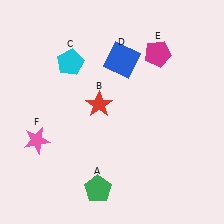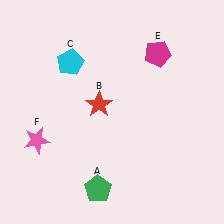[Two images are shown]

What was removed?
The blue square (D) was removed in Image 2.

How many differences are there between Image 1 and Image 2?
There is 1 difference between the two images.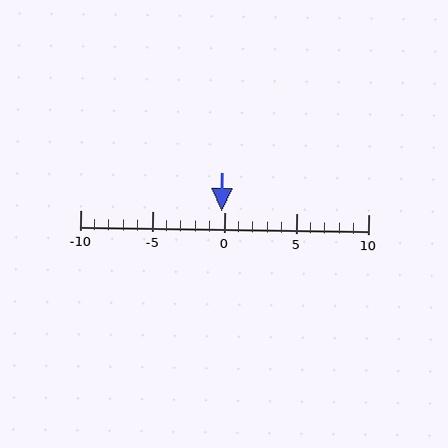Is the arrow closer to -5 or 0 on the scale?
The arrow is closer to 0.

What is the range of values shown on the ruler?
The ruler shows values from -10 to 10.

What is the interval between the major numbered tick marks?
The major tick marks are spaced 5 units apart.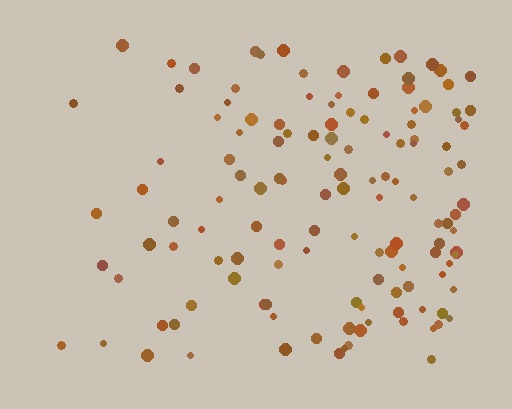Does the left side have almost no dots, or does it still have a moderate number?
Still a moderate number, just noticeably fewer than the right.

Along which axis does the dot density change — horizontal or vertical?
Horizontal.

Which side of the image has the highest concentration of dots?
The right.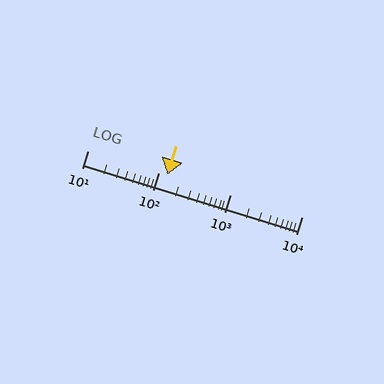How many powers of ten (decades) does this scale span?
The scale spans 3 decades, from 10 to 10000.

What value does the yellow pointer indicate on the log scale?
The pointer indicates approximately 130.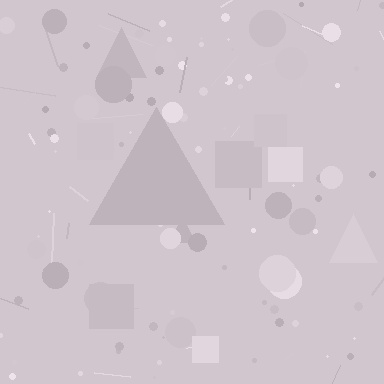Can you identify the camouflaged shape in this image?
The camouflaged shape is a triangle.